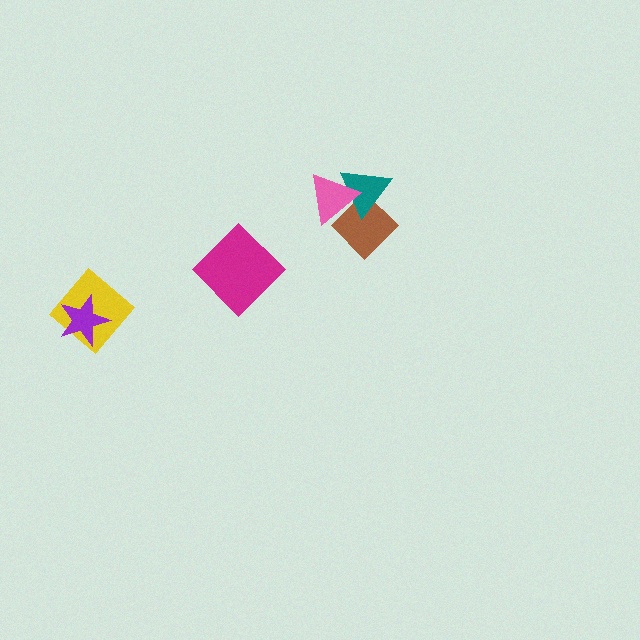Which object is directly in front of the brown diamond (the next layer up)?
The teal triangle is directly in front of the brown diamond.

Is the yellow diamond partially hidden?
Yes, it is partially covered by another shape.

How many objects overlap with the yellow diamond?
1 object overlaps with the yellow diamond.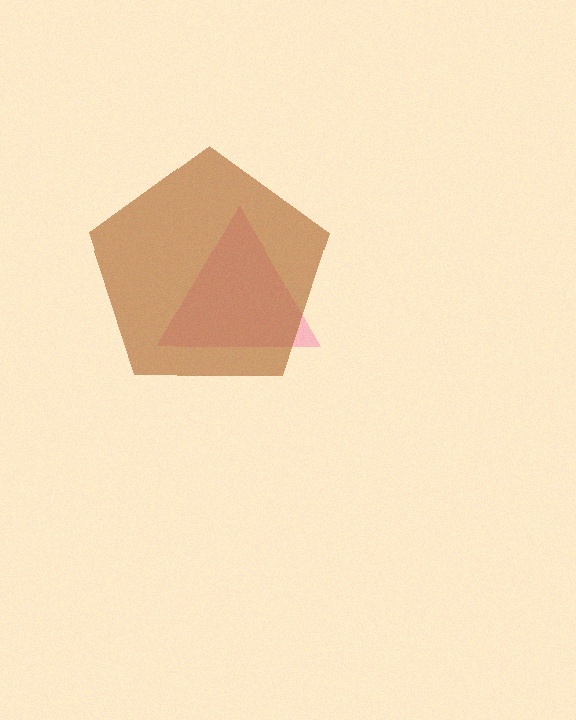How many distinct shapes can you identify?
There are 2 distinct shapes: a pink triangle, a brown pentagon.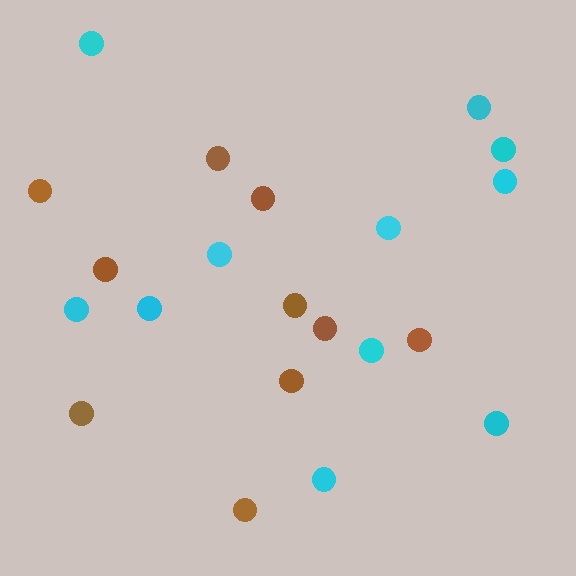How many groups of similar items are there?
There are 2 groups: one group of brown circles (10) and one group of cyan circles (11).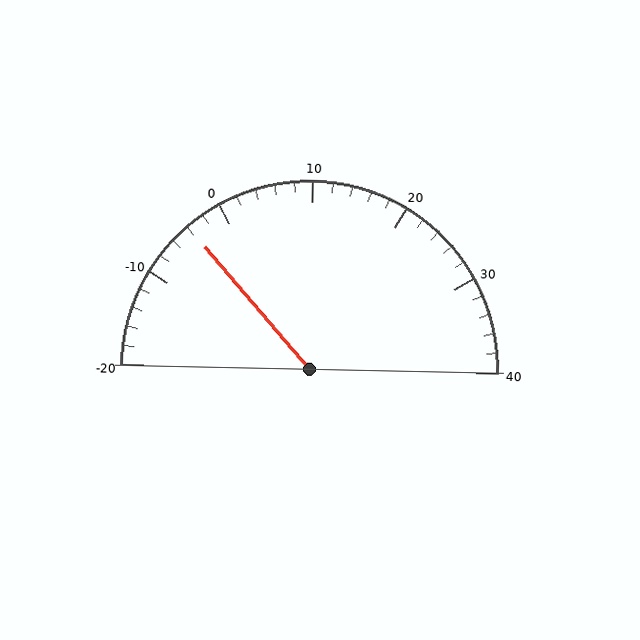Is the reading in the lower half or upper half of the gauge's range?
The reading is in the lower half of the range (-20 to 40).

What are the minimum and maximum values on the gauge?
The gauge ranges from -20 to 40.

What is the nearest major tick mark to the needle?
The nearest major tick mark is 0.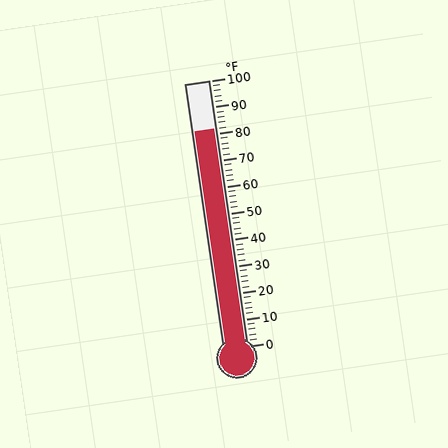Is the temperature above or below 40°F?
The temperature is above 40°F.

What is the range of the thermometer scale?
The thermometer scale ranges from 0°F to 100°F.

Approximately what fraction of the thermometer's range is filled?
The thermometer is filled to approximately 80% of its range.